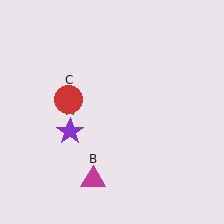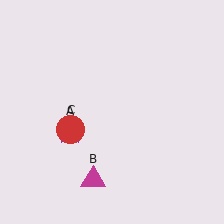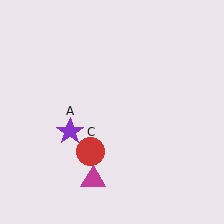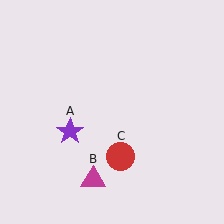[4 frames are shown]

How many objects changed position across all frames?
1 object changed position: red circle (object C).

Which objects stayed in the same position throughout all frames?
Purple star (object A) and magenta triangle (object B) remained stationary.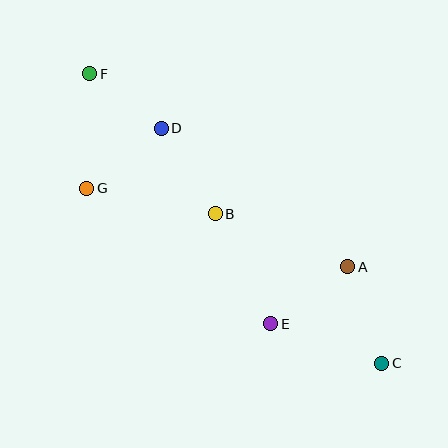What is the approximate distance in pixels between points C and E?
The distance between C and E is approximately 118 pixels.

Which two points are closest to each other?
Points D and F are closest to each other.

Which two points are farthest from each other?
Points C and F are farthest from each other.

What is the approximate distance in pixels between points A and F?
The distance between A and F is approximately 322 pixels.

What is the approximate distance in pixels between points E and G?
The distance between E and G is approximately 229 pixels.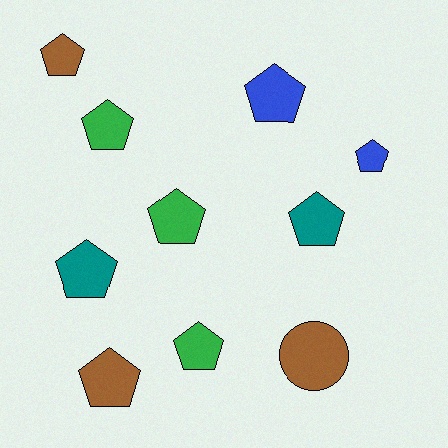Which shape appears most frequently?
Pentagon, with 9 objects.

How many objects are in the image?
There are 10 objects.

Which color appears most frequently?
Brown, with 3 objects.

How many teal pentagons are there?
There are 2 teal pentagons.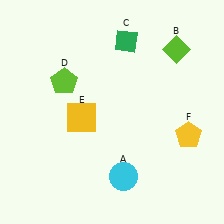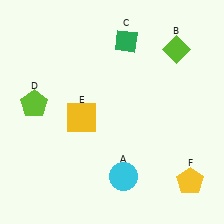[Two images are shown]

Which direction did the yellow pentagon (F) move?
The yellow pentagon (F) moved down.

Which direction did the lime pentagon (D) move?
The lime pentagon (D) moved left.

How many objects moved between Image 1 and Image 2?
2 objects moved between the two images.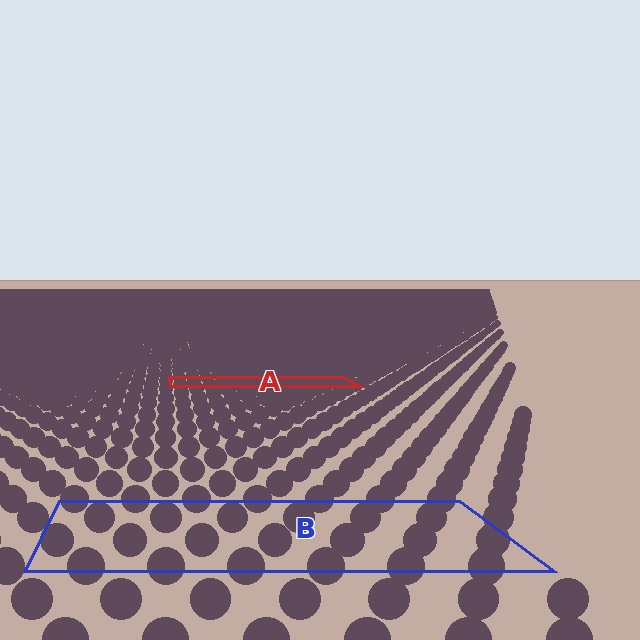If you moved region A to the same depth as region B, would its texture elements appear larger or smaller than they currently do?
They would appear larger. At a closer depth, the same texture elements are projected at a bigger on-screen size.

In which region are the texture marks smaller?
The texture marks are smaller in region A, because it is farther away.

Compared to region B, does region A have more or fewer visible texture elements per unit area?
Region A has more texture elements per unit area — they are packed more densely because it is farther away.